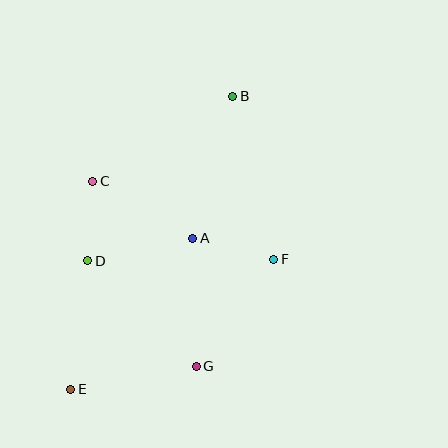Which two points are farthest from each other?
Points B and E are farthest from each other.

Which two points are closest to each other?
Points C and D are closest to each other.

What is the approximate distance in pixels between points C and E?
The distance between C and E is approximately 209 pixels.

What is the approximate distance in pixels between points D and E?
The distance between D and E is approximately 130 pixels.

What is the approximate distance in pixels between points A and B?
The distance between A and B is approximately 148 pixels.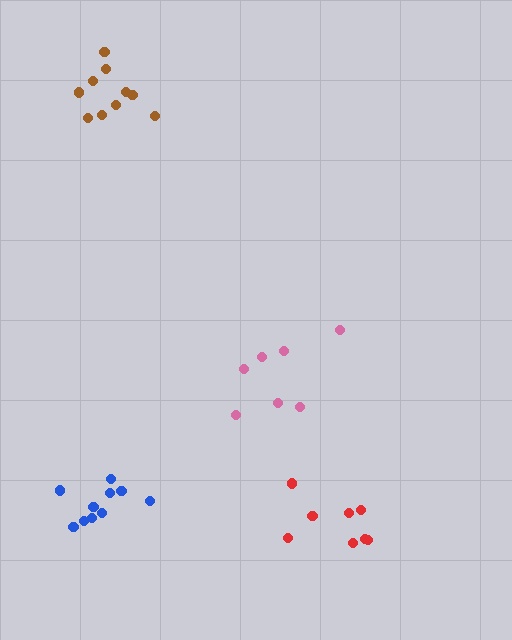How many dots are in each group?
Group 1: 8 dots, Group 2: 11 dots, Group 3: 11 dots, Group 4: 7 dots (37 total).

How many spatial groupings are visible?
There are 4 spatial groupings.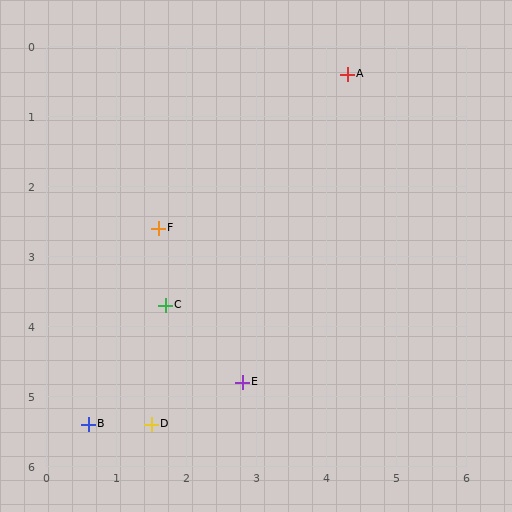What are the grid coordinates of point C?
Point C is at approximately (1.7, 3.7).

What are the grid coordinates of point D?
Point D is at approximately (1.5, 5.4).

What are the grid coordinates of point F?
Point F is at approximately (1.6, 2.6).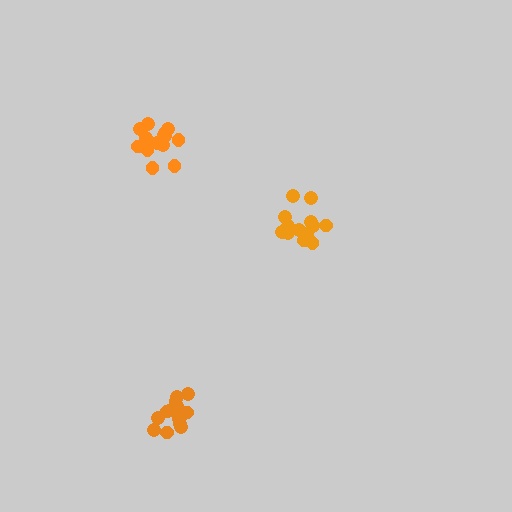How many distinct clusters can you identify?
There are 3 distinct clusters.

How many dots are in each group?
Group 1: 14 dots, Group 2: 16 dots, Group 3: 14 dots (44 total).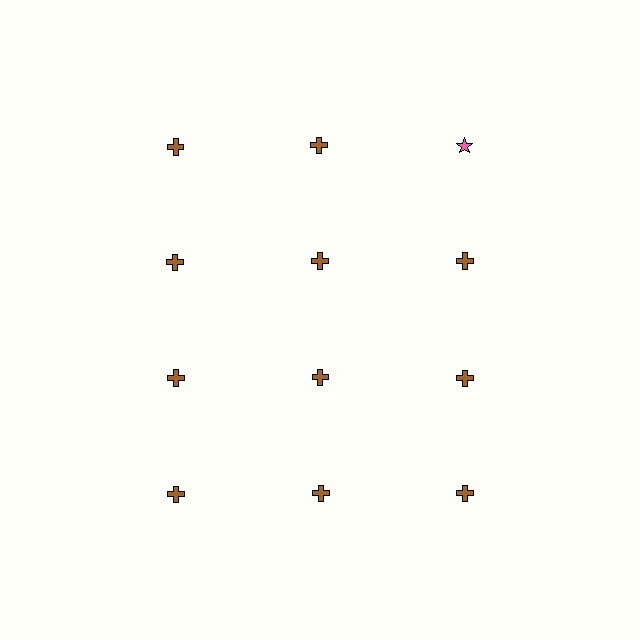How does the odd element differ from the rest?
It differs in both color (pink instead of brown) and shape (star instead of cross).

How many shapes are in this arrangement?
There are 12 shapes arranged in a grid pattern.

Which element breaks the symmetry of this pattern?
The pink star in the top row, center column breaks the symmetry. All other shapes are brown crosses.